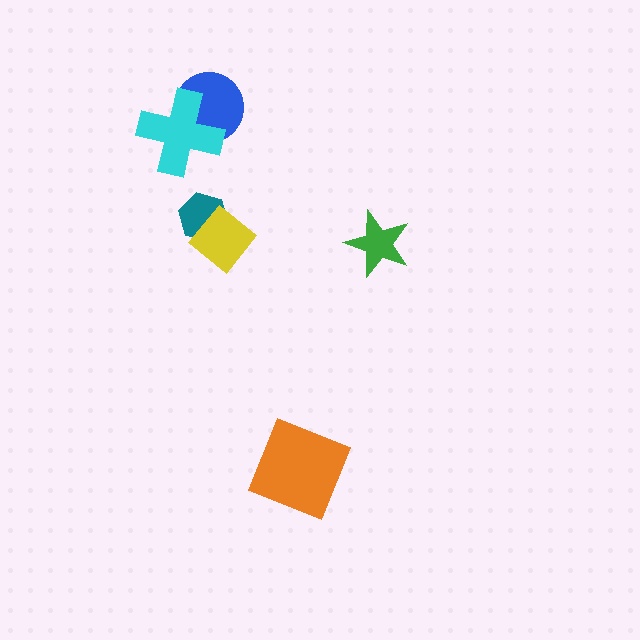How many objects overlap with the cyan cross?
1 object overlaps with the cyan cross.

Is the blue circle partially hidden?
Yes, it is partially covered by another shape.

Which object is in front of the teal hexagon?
The yellow diamond is in front of the teal hexagon.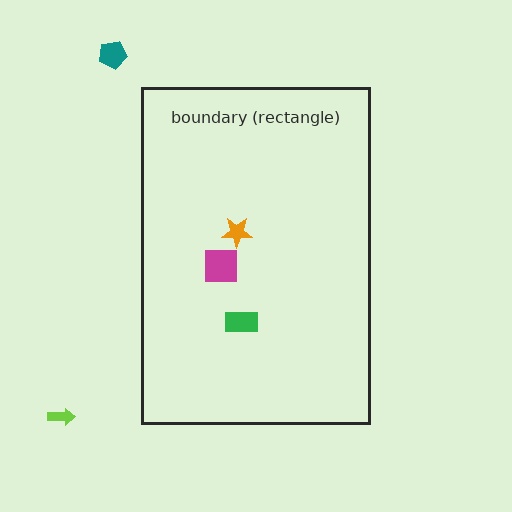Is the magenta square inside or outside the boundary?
Inside.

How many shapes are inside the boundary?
3 inside, 2 outside.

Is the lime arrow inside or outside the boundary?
Outside.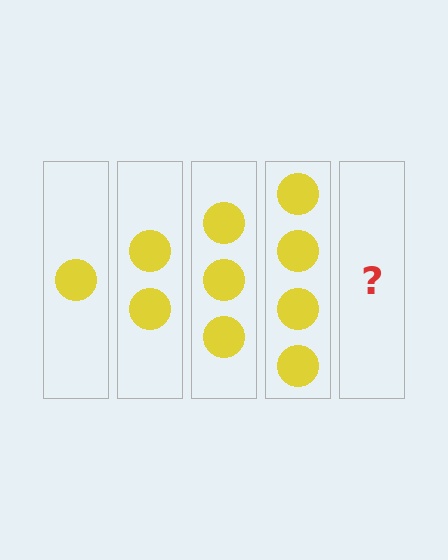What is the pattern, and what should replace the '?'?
The pattern is that each step adds one more circle. The '?' should be 5 circles.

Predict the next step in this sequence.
The next step is 5 circles.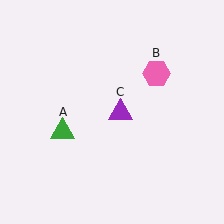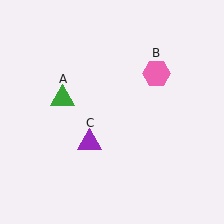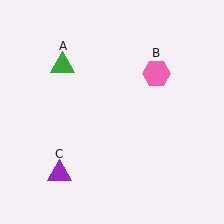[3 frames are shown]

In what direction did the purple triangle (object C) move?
The purple triangle (object C) moved down and to the left.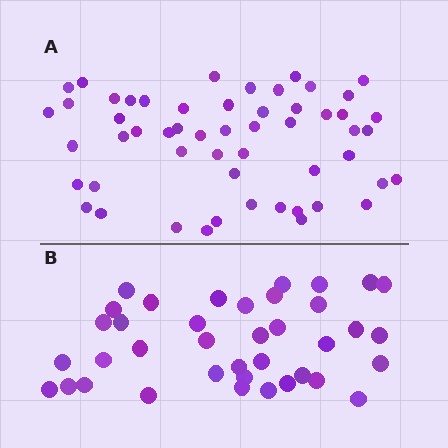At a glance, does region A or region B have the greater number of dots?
Region A (the top region) has more dots.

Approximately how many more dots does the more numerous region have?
Region A has approximately 15 more dots than region B.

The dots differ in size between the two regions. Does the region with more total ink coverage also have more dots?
No. Region B has more total ink coverage because its dots are larger, but region A actually contains more individual dots. Total area can be misleading — the number of items is what matters here.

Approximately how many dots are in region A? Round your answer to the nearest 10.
About 50 dots. (The exact count is 54, which rounds to 50.)